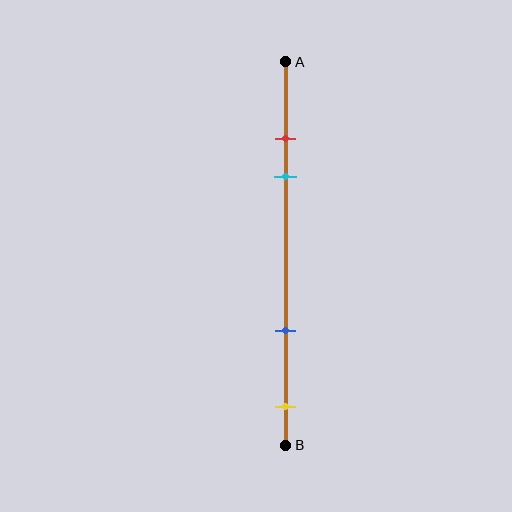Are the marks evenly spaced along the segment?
No, the marks are not evenly spaced.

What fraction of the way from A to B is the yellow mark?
The yellow mark is approximately 90% (0.9) of the way from A to B.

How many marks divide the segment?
There are 4 marks dividing the segment.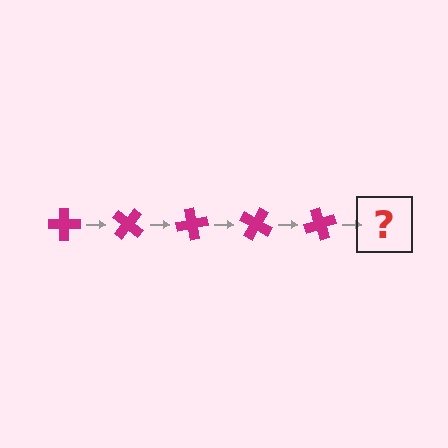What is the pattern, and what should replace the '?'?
The pattern is that the cross rotates 40 degrees each step. The '?' should be a magenta cross rotated 200 degrees.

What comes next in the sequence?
The next element should be a magenta cross rotated 200 degrees.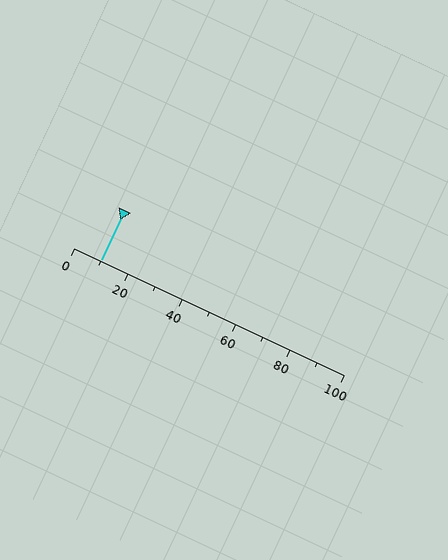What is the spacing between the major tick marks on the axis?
The major ticks are spaced 20 apart.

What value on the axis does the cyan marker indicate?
The marker indicates approximately 10.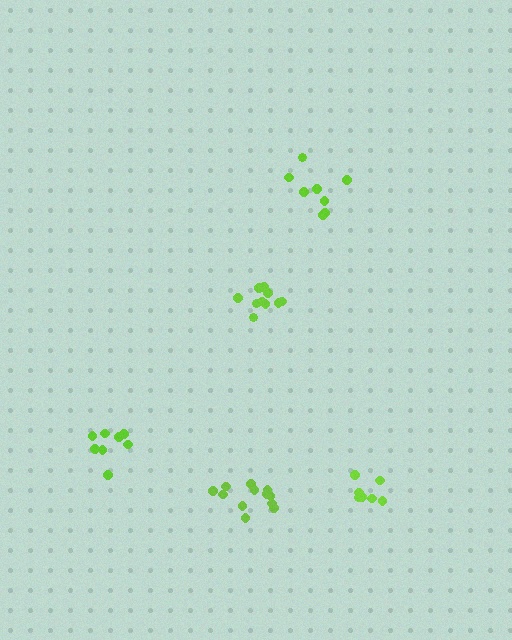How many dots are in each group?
Group 1: 7 dots, Group 2: 10 dots, Group 3: 8 dots, Group 4: 12 dots, Group 5: 8 dots (45 total).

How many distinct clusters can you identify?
There are 5 distinct clusters.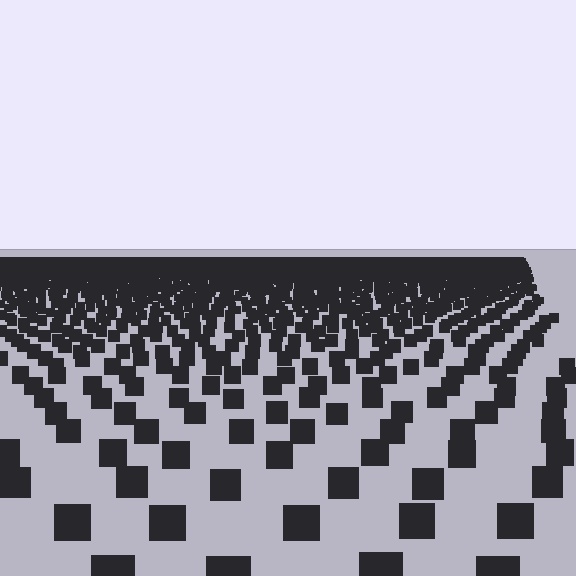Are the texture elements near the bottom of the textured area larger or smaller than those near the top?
Larger. Near the bottom, elements are closer to the viewer and appear at a bigger on-screen size.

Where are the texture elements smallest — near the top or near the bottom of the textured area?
Near the top.